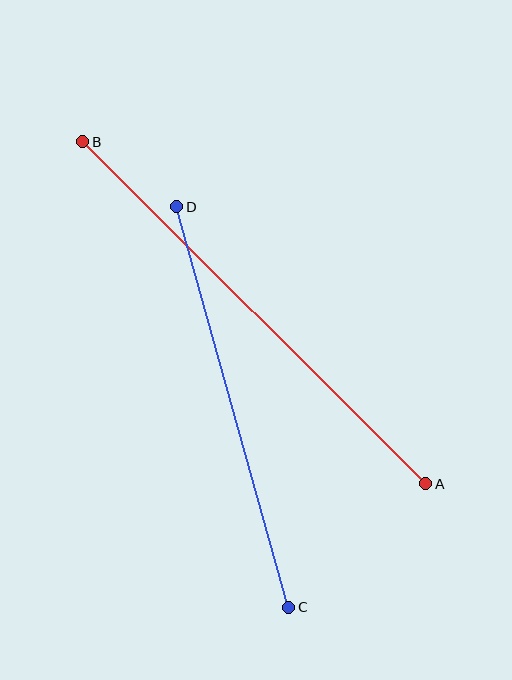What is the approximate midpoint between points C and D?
The midpoint is at approximately (233, 407) pixels.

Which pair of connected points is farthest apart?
Points A and B are farthest apart.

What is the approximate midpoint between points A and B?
The midpoint is at approximately (254, 313) pixels.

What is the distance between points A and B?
The distance is approximately 485 pixels.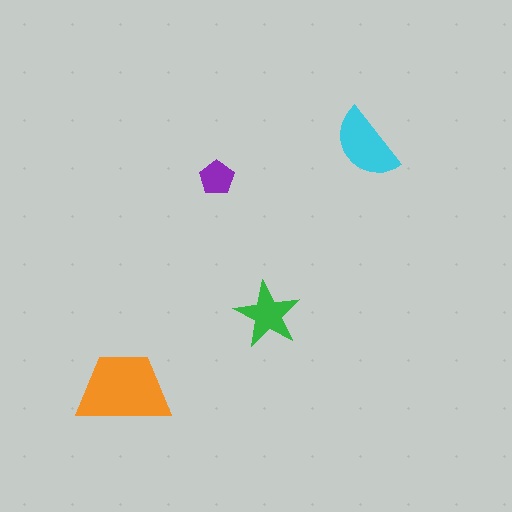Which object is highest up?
The cyan semicircle is topmost.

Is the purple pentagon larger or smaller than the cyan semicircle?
Smaller.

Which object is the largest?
The orange trapezoid.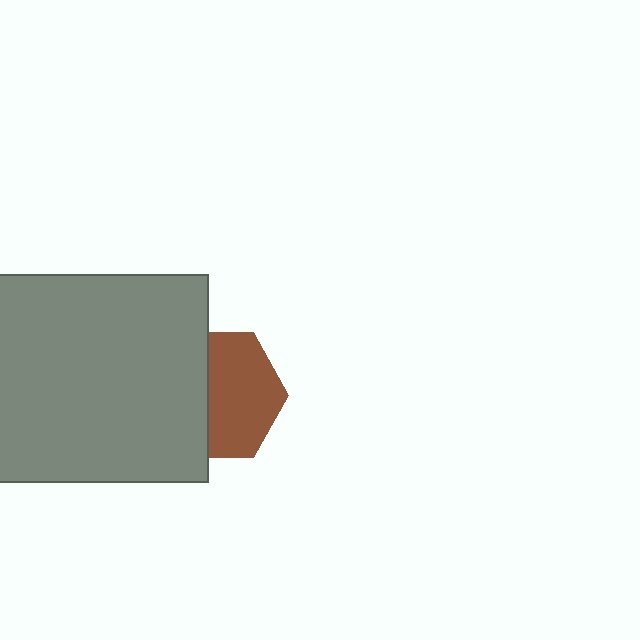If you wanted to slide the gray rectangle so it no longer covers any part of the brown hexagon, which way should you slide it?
Slide it left — that is the most direct way to separate the two shapes.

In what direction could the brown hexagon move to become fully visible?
The brown hexagon could move right. That would shift it out from behind the gray rectangle entirely.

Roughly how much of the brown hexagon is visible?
About half of it is visible (roughly 57%).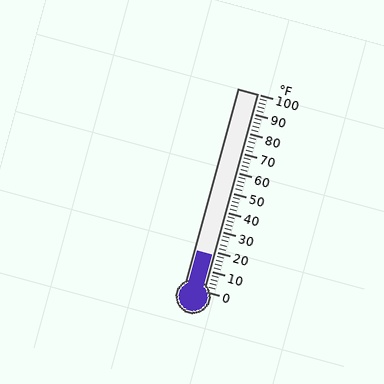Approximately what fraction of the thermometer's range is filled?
The thermometer is filled to approximately 20% of its range.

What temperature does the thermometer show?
The thermometer shows approximately 18°F.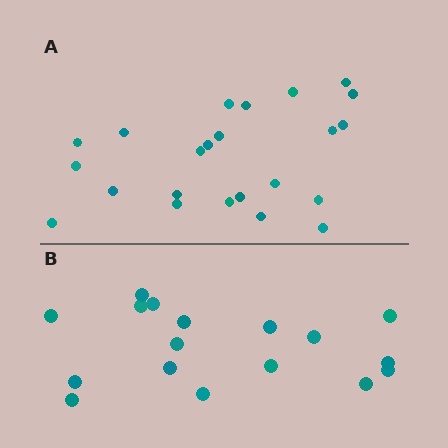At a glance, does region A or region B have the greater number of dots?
Region A (the top region) has more dots.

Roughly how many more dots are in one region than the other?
Region A has about 6 more dots than region B.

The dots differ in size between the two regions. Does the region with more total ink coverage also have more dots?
No. Region B has more total ink coverage because its dots are larger, but region A actually contains more individual dots. Total area can be misleading — the number of items is what matters here.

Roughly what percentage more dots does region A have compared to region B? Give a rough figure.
About 35% more.